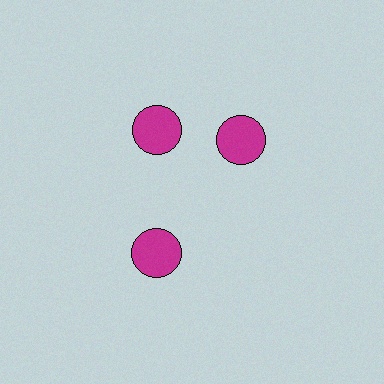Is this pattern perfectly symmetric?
No. The 3 magenta circles are arranged in a ring, but one element near the 3 o'clock position is rotated out of alignment along the ring, breaking the 3-fold rotational symmetry.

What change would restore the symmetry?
The symmetry would be restored by rotating it back into even spacing with its neighbors so that all 3 circles sit at equal angles and equal distance from the center.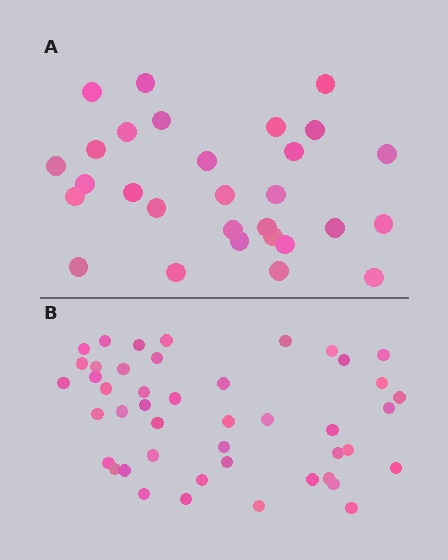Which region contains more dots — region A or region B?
Region B (the bottom region) has more dots.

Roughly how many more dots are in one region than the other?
Region B has approximately 15 more dots than region A.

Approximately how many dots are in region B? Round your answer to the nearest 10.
About 40 dots. (The exact count is 45, which rounds to 40.)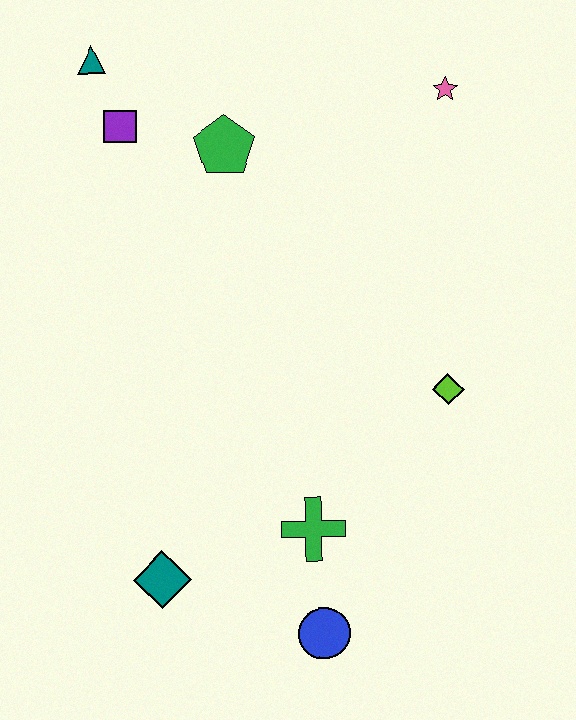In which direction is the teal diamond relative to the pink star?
The teal diamond is below the pink star.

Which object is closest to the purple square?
The teal triangle is closest to the purple square.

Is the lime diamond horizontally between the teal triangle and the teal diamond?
No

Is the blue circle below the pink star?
Yes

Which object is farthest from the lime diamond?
The teal triangle is farthest from the lime diamond.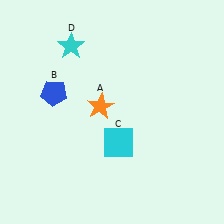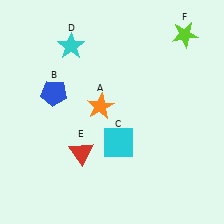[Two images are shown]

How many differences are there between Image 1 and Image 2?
There are 2 differences between the two images.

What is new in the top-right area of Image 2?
A lime star (F) was added in the top-right area of Image 2.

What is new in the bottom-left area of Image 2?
A red triangle (E) was added in the bottom-left area of Image 2.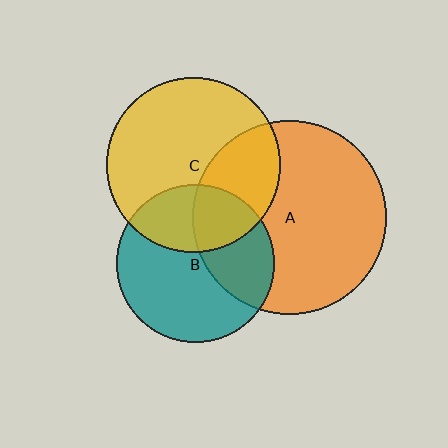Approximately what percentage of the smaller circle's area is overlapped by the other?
Approximately 35%.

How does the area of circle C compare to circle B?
Approximately 1.2 times.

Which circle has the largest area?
Circle A (orange).